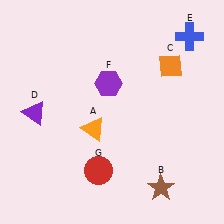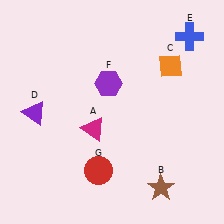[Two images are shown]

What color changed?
The triangle (A) changed from orange in Image 1 to magenta in Image 2.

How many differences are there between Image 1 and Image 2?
There is 1 difference between the two images.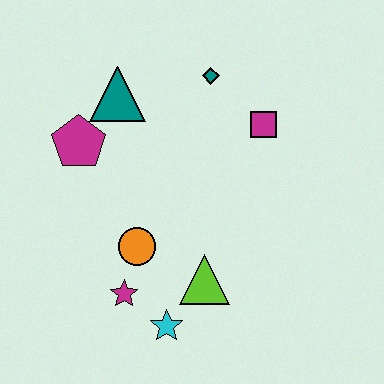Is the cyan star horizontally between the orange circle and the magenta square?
Yes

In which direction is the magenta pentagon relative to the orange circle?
The magenta pentagon is above the orange circle.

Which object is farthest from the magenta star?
The teal diamond is farthest from the magenta star.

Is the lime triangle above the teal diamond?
No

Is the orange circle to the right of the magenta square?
No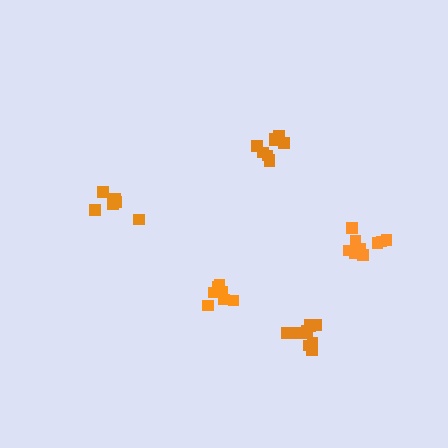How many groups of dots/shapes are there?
There are 5 groups.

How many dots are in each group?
Group 1: 10 dots, Group 2: 9 dots, Group 3: 7 dots, Group 4: 6 dots, Group 5: 9 dots (41 total).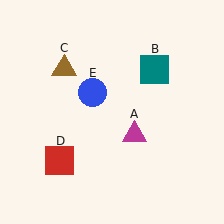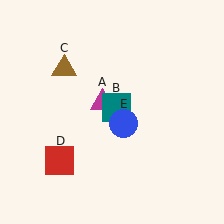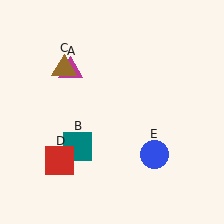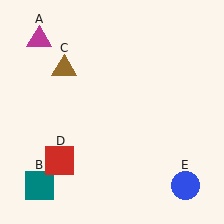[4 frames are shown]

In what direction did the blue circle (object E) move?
The blue circle (object E) moved down and to the right.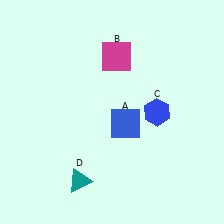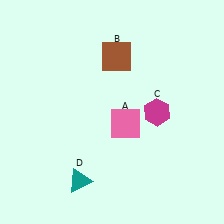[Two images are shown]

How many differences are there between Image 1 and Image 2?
There are 3 differences between the two images.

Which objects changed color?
A changed from blue to pink. B changed from magenta to brown. C changed from blue to magenta.